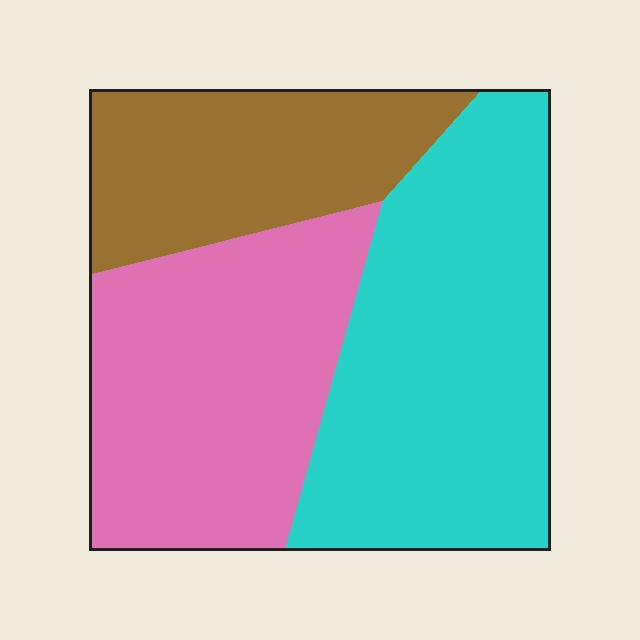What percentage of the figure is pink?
Pink covers 35% of the figure.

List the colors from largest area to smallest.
From largest to smallest: cyan, pink, brown.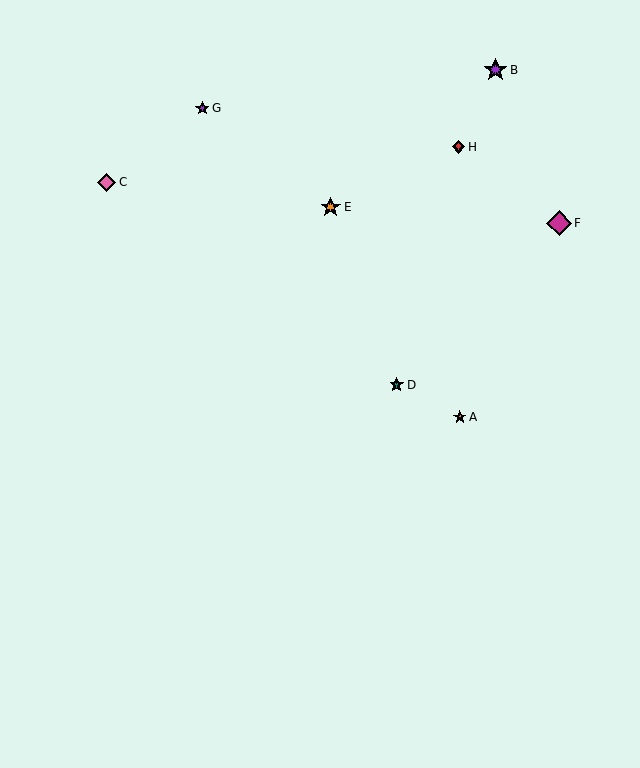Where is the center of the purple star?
The center of the purple star is at (496, 70).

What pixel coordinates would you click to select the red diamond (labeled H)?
Click at (458, 147) to select the red diamond H.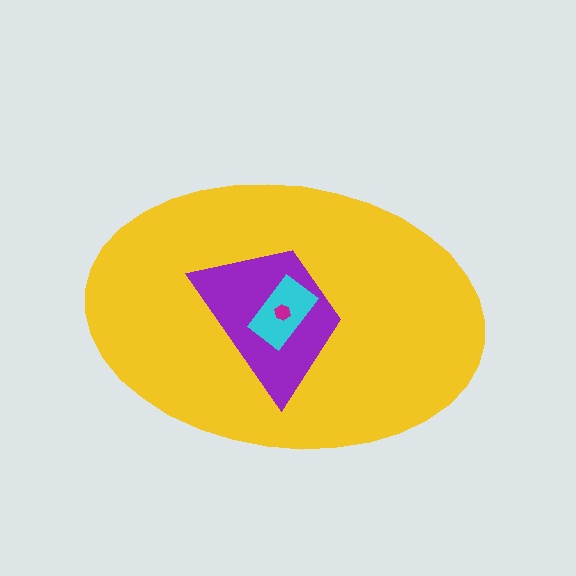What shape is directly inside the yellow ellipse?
The purple trapezoid.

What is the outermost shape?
The yellow ellipse.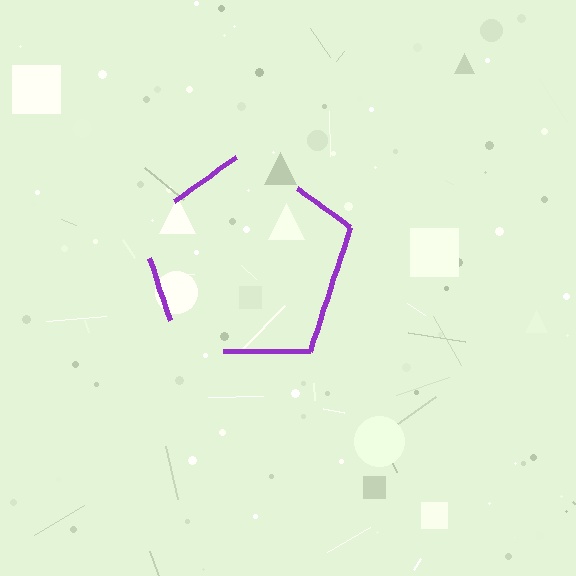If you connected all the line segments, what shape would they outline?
They would outline a pentagon.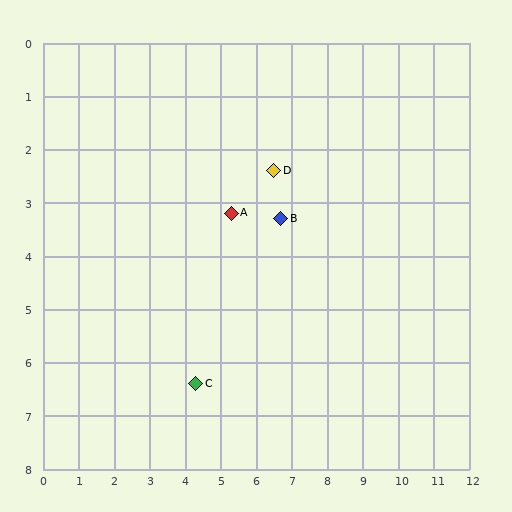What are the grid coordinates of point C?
Point C is at approximately (4.3, 6.4).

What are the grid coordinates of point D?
Point D is at approximately (6.5, 2.4).